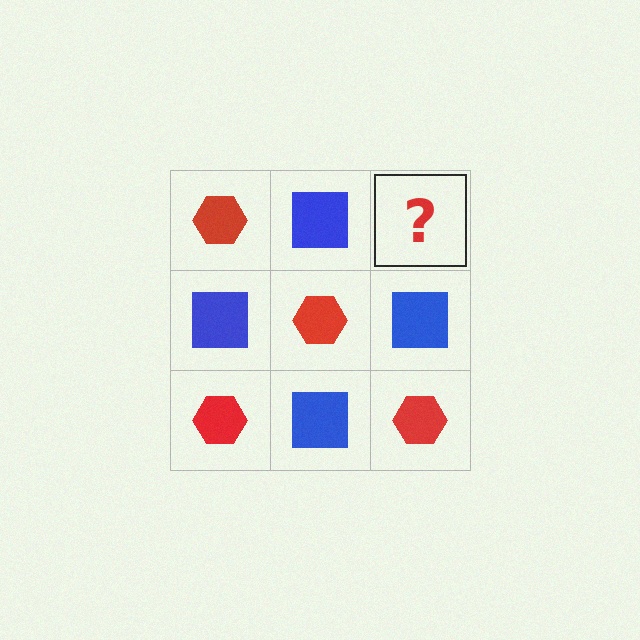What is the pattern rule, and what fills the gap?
The rule is that it alternates red hexagon and blue square in a checkerboard pattern. The gap should be filled with a red hexagon.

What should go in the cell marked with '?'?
The missing cell should contain a red hexagon.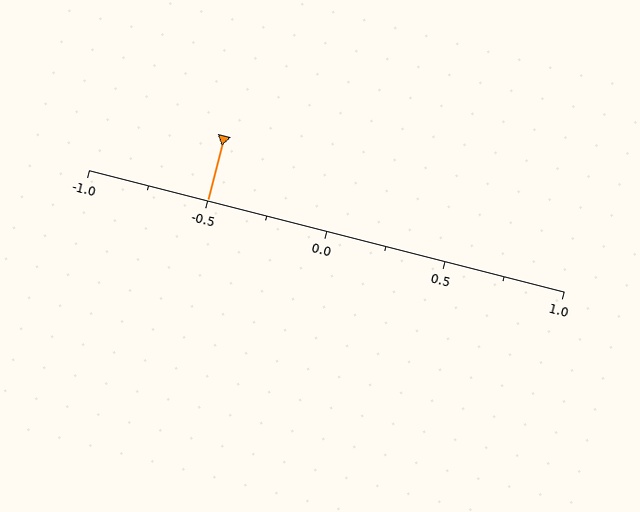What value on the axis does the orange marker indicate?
The marker indicates approximately -0.5.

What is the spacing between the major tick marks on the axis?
The major ticks are spaced 0.5 apart.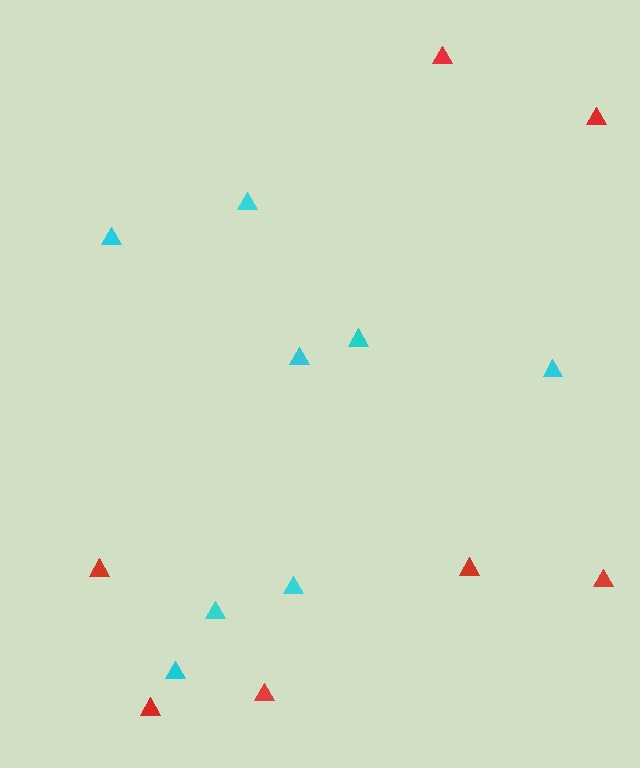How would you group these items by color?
There are 2 groups: one group of cyan triangles (8) and one group of red triangles (7).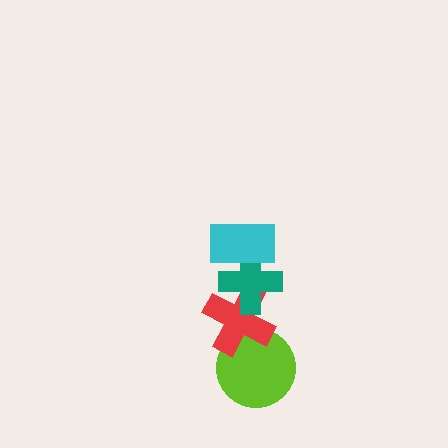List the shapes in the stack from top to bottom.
From top to bottom: the cyan rectangle, the teal cross, the red cross, the lime circle.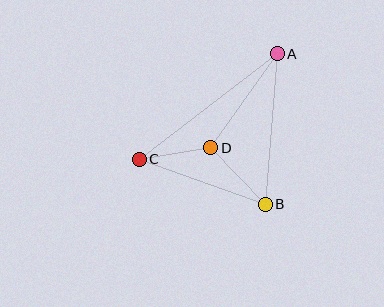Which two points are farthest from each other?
Points A and C are farthest from each other.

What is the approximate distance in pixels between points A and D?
The distance between A and D is approximately 115 pixels.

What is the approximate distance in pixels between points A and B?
The distance between A and B is approximately 151 pixels.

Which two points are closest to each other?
Points C and D are closest to each other.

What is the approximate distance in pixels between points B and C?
The distance between B and C is approximately 134 pixels.